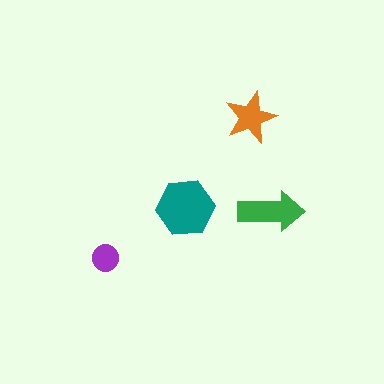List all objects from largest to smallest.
The teal hexagon, the green arrow, the orange star, the purple circle.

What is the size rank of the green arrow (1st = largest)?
2nd.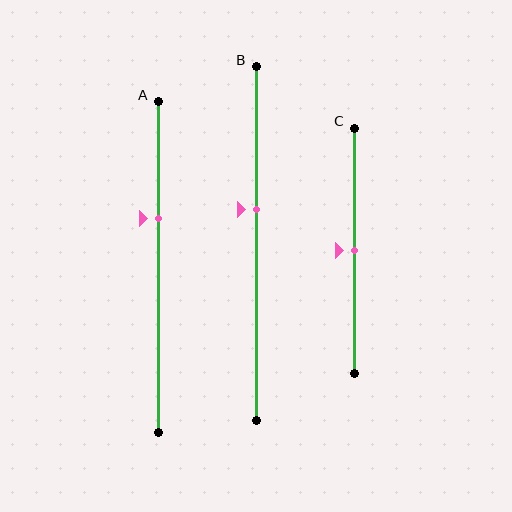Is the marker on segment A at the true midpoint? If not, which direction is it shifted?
No, the marker on segment A is shifted upward by about 15% of the segment length.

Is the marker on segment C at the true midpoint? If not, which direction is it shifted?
Yes, the marker on segment C is at the true midpoint.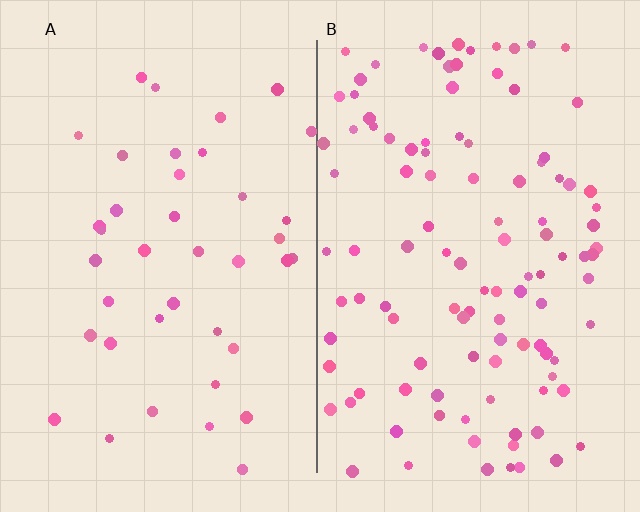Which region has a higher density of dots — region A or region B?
B (the right).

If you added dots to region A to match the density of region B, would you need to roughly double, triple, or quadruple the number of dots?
Approximately triple.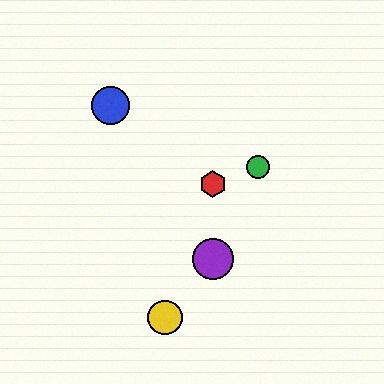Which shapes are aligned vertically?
The red hexagon, the purple circle are aligned vertically.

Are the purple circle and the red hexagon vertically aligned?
Yes, both are at x≈213.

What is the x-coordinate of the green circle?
The green circle is at x≈258.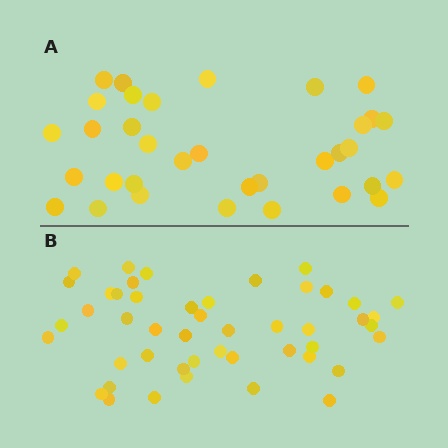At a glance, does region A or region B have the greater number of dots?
Region B (the bottom region) has more dots.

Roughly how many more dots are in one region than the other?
Region B has approximately 15 more dots than region A.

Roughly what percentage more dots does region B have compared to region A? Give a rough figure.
About 40% more.